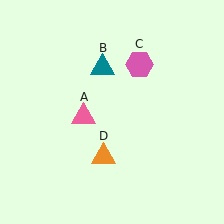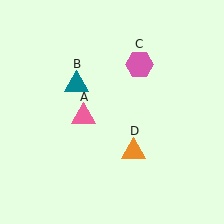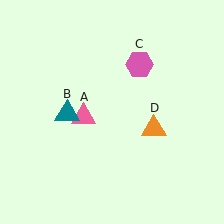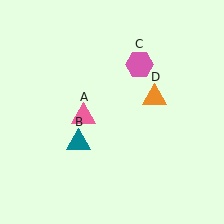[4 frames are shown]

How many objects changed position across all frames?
2 objects changed position: teal triangle (object B), orange triangle (object D).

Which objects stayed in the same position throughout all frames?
Pink triangle (object A) and pink hexagon (object C) remained stationary.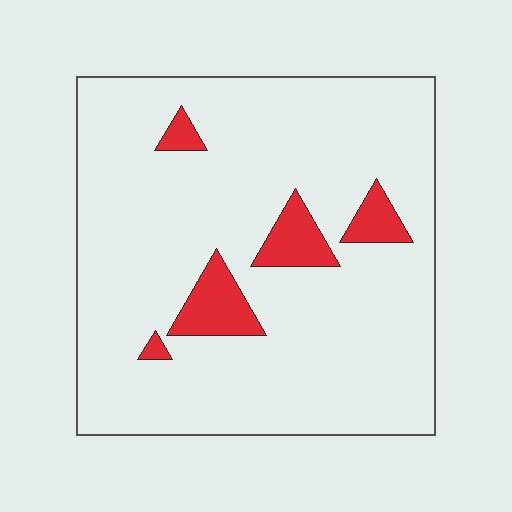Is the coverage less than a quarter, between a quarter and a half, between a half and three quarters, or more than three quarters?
Less than a quarter.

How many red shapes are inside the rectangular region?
5.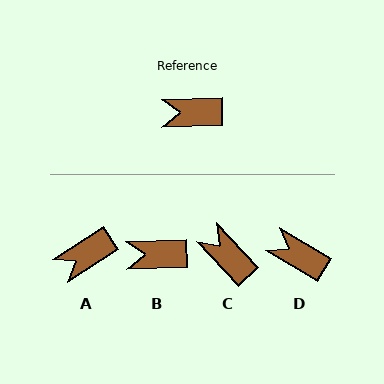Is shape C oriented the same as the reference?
No, it is off by about 48 degrees.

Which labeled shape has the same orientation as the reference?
B.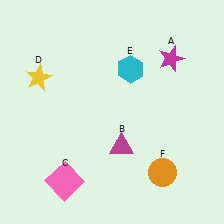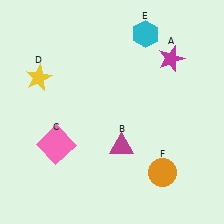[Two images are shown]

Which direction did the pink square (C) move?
The pink square (C) moved up.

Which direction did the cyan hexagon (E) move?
The cyan hexagon (E) moved up.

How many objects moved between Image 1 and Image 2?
2 objects moved between the two images.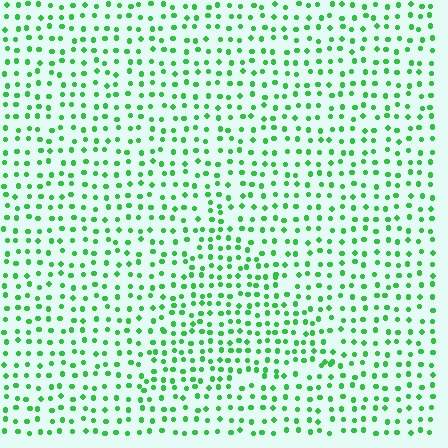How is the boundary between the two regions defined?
The boundary is defined by a change in element density (approximately 1.4x ratio). All elements are the same color, size, and shape.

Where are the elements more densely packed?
The elements are more densely packed inside the triangle boundary.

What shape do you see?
I see a triangle.